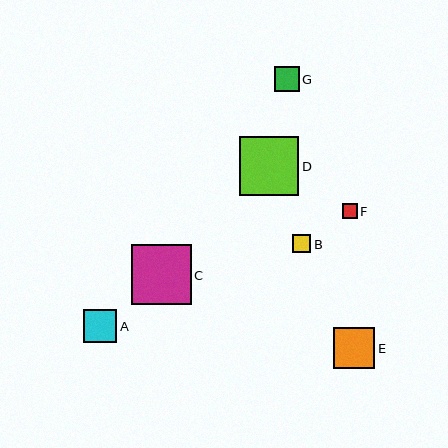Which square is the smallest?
Square F is the smallest with a size of approximately 15 pixels.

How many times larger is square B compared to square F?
Square B is approximately 1.2 times the size of square F.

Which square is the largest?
Square C is the largest with a size of approximately 60 pixels.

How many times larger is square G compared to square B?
Square G is approximately 1.4 times the size of square B.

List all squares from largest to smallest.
From largest to smallest: C, D, E, A, G, B, F.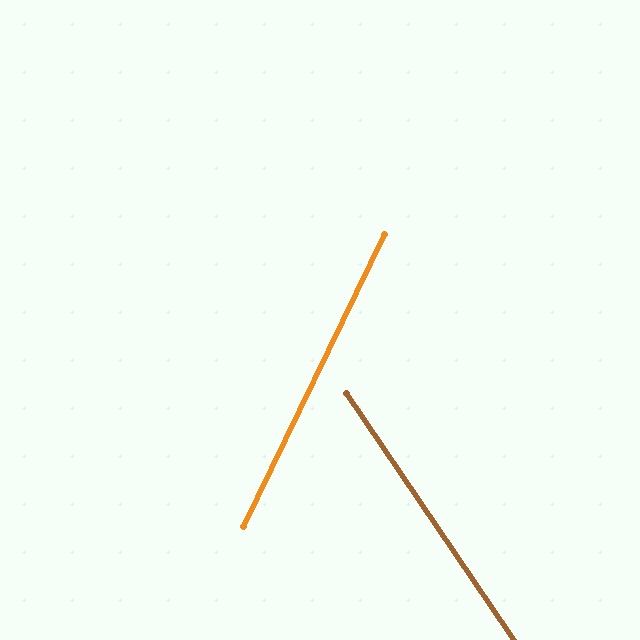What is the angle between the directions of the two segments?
Approximately 60 degrees.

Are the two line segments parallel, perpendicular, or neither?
Neither parallel nor perpendicular — they differ by about 60°.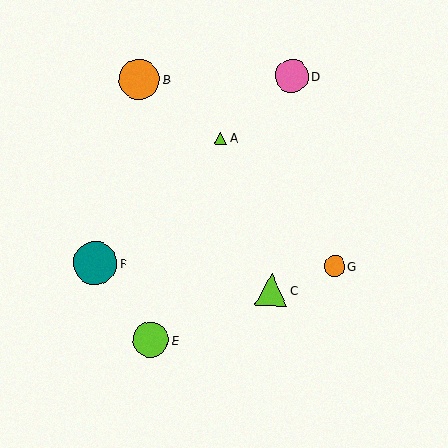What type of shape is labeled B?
Shape B is an orange circle.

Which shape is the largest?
The teal circle (labeled F) is the largest.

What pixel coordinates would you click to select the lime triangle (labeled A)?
Click at (221, 138) to select the lime triangle A.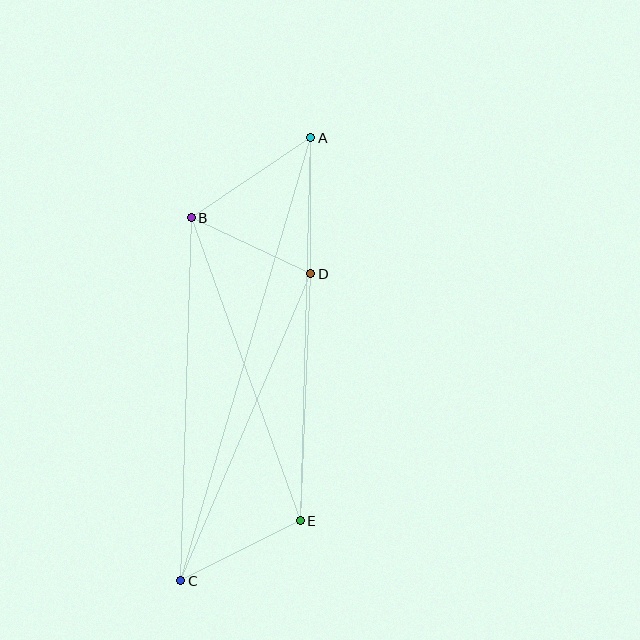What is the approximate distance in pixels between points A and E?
The distance between A and E is approximately 383 pixels.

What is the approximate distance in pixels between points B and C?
The distance between B and C is approximately 363 pixels.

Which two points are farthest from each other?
Points A and C are farthest from each other.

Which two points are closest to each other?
Points B and D are closest to each other.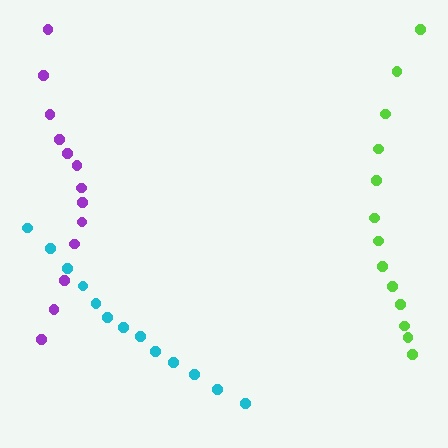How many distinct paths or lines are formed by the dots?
There are 3 distinct paths.